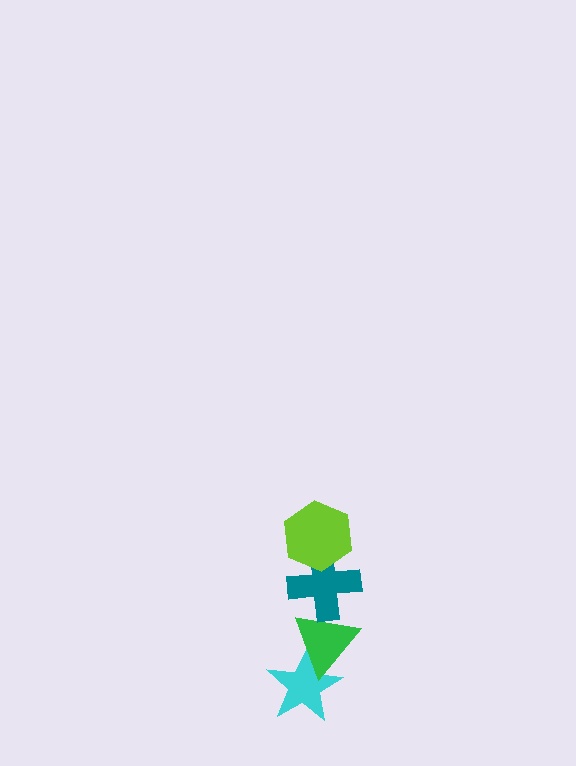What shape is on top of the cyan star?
The green triangle is on top of the cyan star.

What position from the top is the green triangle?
The green triangle is 3rd from the top.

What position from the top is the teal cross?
The teal cross is 2nd from the top.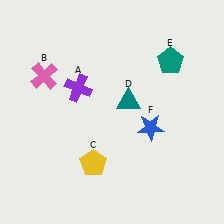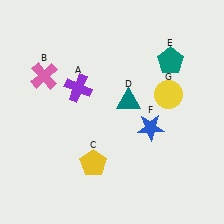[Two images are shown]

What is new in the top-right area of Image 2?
A yellow circle (G) was added in the top-right area of Image 2.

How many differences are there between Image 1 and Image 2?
There is 1 difference between the two images.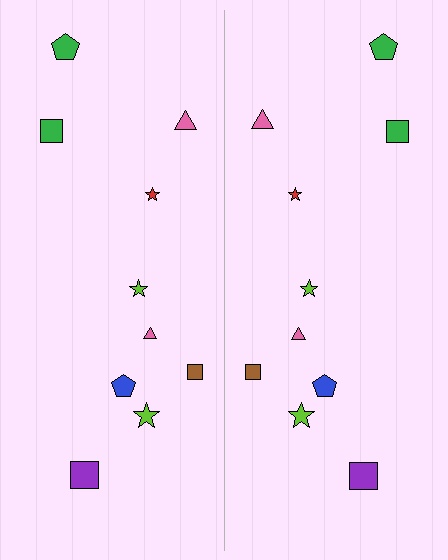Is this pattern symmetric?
Yes, this pattern has bilateral (reflection) symmetry.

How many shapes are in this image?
There are 20 shapes in this image.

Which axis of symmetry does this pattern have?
The pattern has a vertical axis of symmetry running through the center of the image.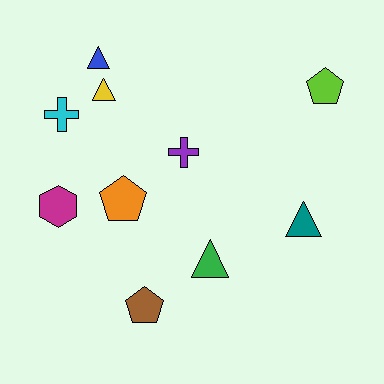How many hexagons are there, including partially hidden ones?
There is 1 hexagon.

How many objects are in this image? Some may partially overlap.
There are 10 objects.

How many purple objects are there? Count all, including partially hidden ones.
There is 1 purple object.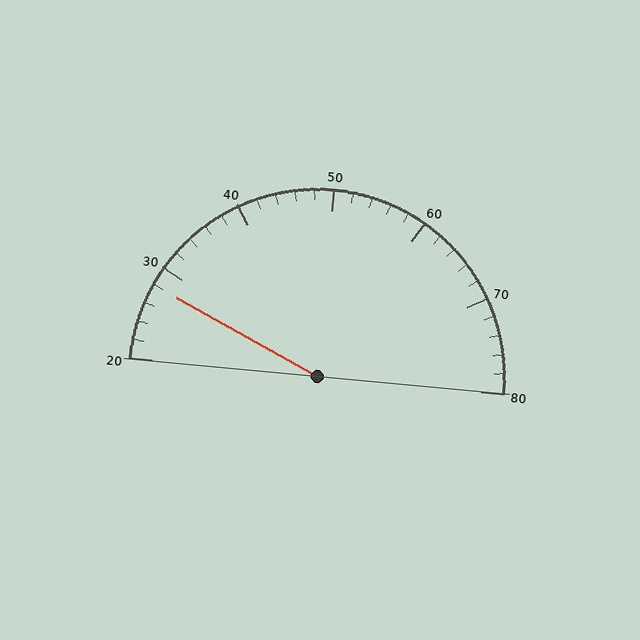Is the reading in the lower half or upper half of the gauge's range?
The reading is in the lower half of the range (20 to 80).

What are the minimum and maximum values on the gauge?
The gauge ranges from 20 to 80.